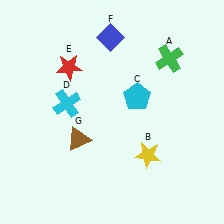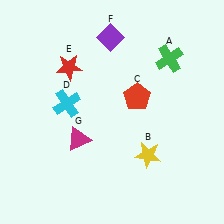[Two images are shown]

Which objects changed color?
C changed from cyan to red. F changed from blue to purple. G changed from brown to magenta.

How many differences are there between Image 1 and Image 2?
There are 3 differences between the two images.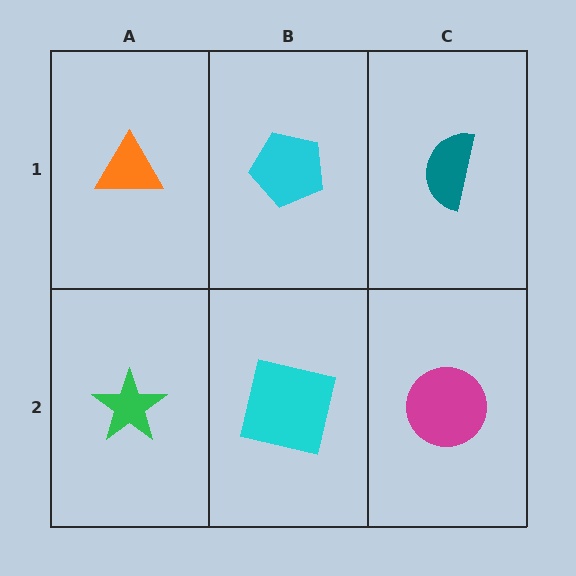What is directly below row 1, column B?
A cyan square.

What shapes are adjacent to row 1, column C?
A magenta circle (row 2, column C), a cyan pentagon (row 1, column B).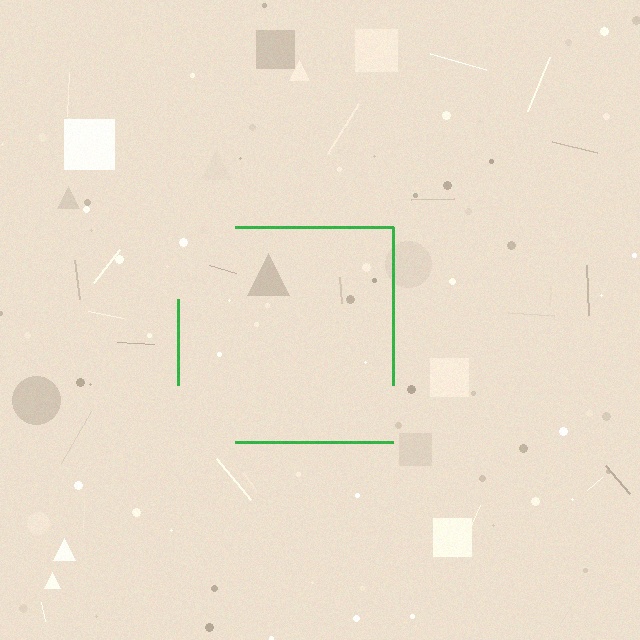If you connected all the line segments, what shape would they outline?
They would outline a square.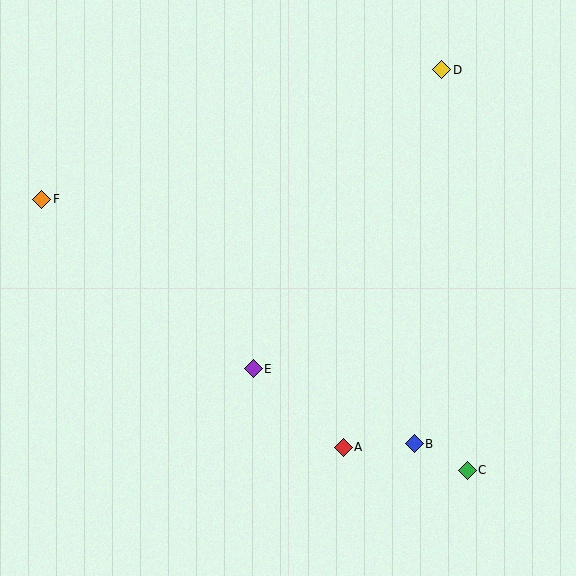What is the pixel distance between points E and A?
The distance between E and A is 119 pixels.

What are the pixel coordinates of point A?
Point A is at (343, 447).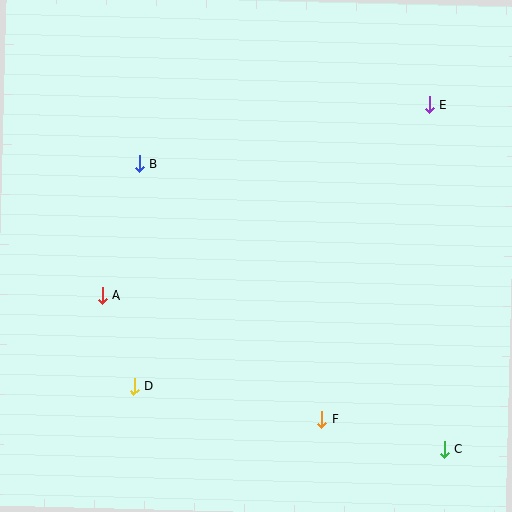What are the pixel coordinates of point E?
Point E is at (429, 104).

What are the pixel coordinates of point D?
Point D is at (134, 386).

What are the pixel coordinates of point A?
Point A is at (102, 295).